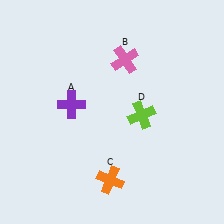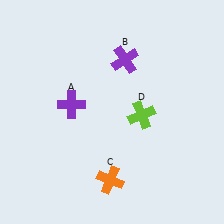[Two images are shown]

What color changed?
The cross (B) changed from pink in Image 1 to purple in Image 2.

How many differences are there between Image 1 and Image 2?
There is 1 difference between the two images.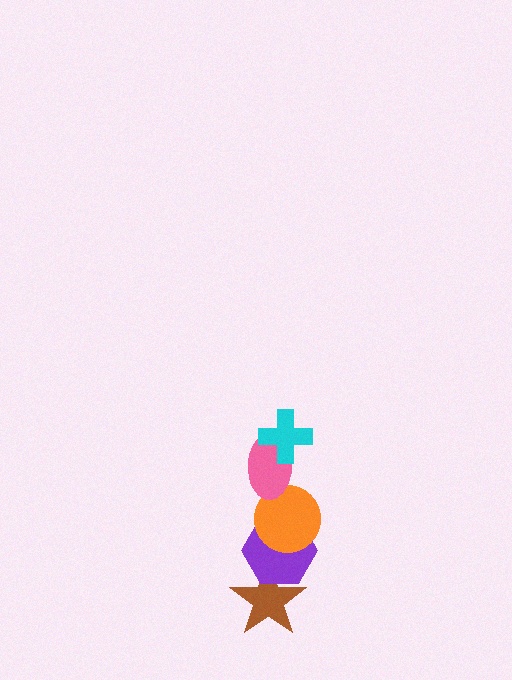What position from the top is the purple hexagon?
The purple hexagon is 4th from the top.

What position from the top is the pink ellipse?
The pink ellipse is 2nd from the top.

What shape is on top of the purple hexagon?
The orange circle is on top of the purple hexagon.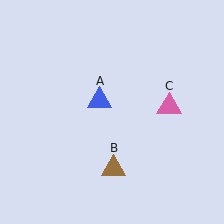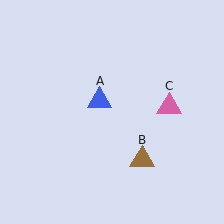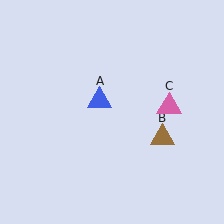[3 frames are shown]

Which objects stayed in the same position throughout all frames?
Blue triangle (object A) and pink triangle (object C) remained stationary.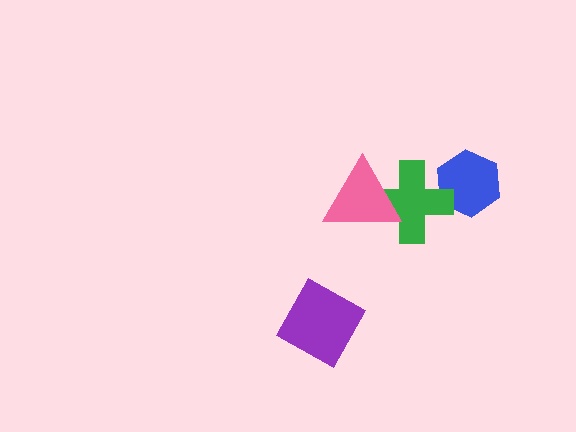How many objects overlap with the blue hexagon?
1 object overlaps with the blue hexagon.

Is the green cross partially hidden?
Yes, it is partially covered by another shape.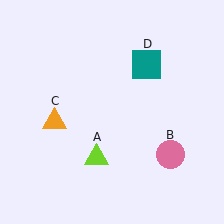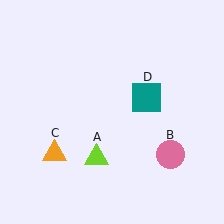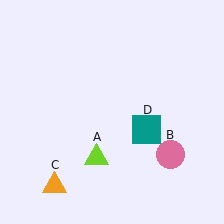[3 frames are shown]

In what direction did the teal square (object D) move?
The teal square (object D) moved down.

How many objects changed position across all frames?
2 objects changed position: orange triangle (object C), teal square (object D).